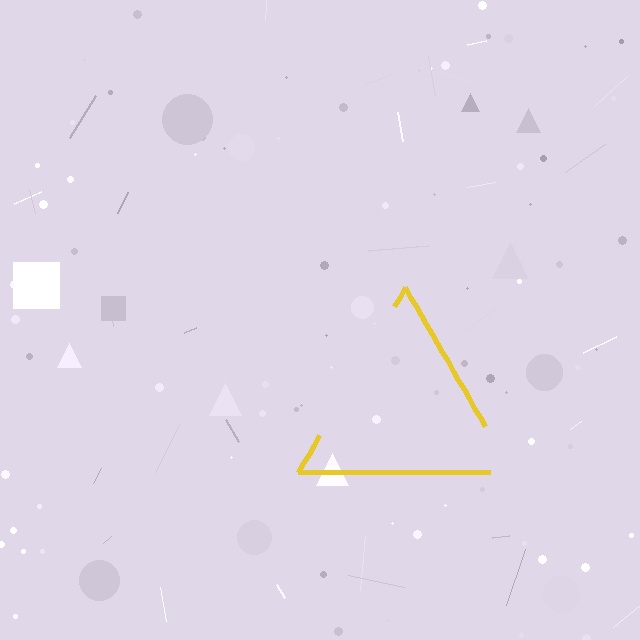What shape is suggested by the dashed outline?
The dashed outline suggests a triangle.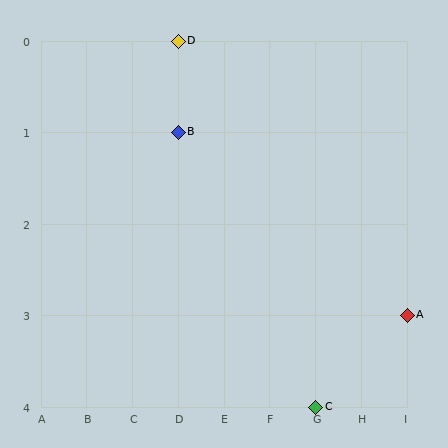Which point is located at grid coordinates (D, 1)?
Point B is at (D, 1).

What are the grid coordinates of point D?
Point D is at grid coordinates (D, 0).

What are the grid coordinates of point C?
Point C is at grid coordinates (G, 4).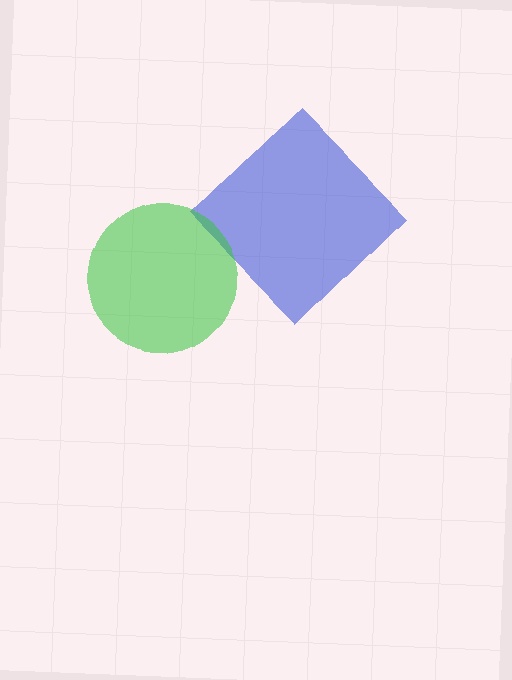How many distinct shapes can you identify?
There are 2 distinct shapes: a blue diamond, a green circle.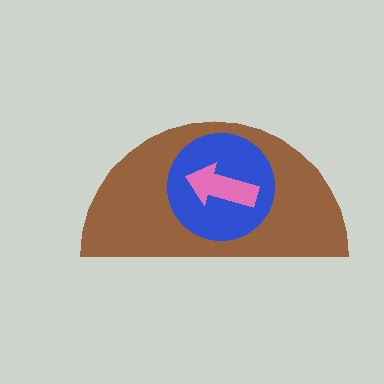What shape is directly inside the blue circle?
The pink arrow.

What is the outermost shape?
The brown semicircle.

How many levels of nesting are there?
3.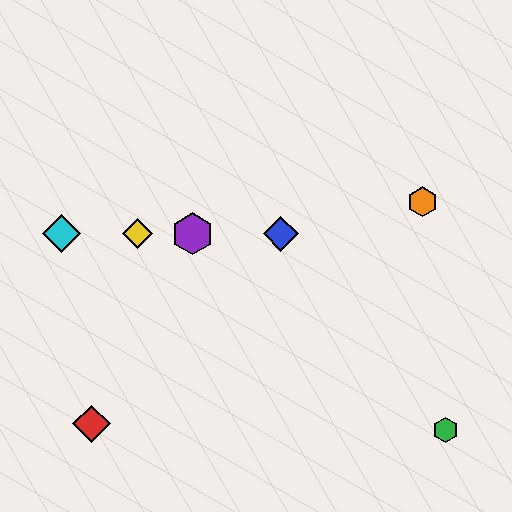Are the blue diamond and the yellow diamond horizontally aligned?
Yes, both are at y≈234.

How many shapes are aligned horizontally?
4 shapes (the blue diamond, the yellow diamond, the purple hexagon, the cyan diamond) are aligned horizontally.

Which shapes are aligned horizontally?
The blue diamond, the yellow diamond, the purple hexagon, the cyan diamond are aligned horizontally.